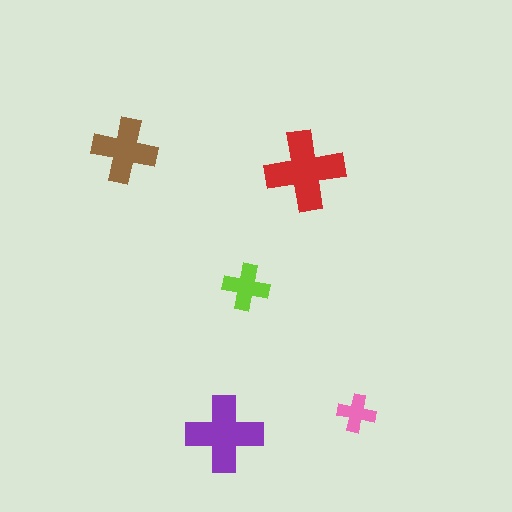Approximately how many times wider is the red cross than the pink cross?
About 2 times wider.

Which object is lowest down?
The purple cross is bottommost.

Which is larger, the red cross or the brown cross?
The red one.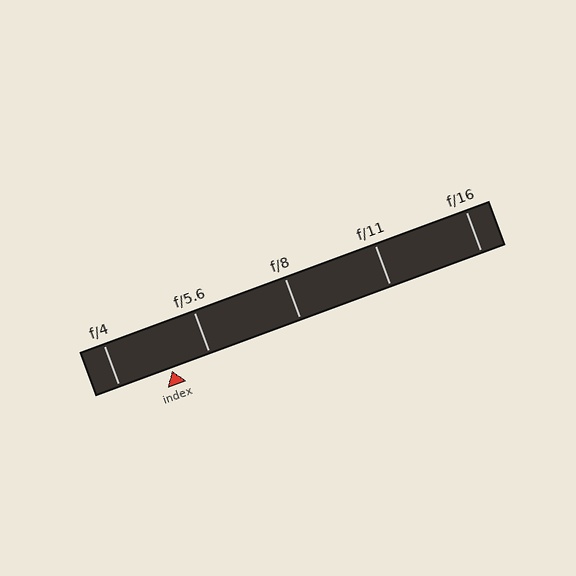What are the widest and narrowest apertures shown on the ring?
The widest aperture shown is f/4 and the narrowest is f/16.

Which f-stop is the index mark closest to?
The index mark is closest to f/5.6.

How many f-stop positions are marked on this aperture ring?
There are 5 f-stop positions marked.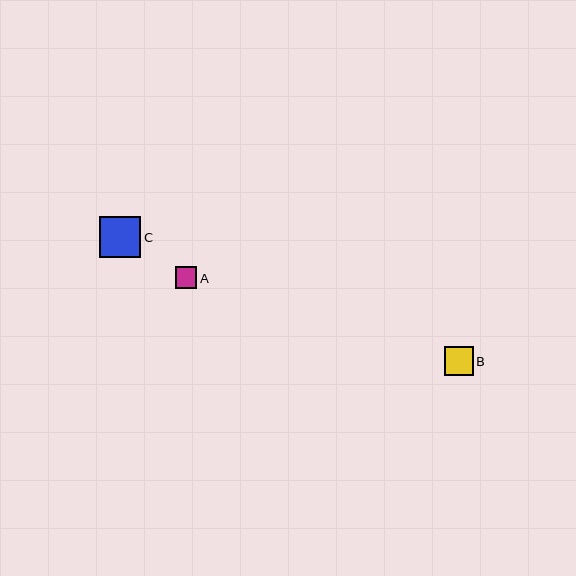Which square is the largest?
Square C is the largest with a size of approximately 42 pixels.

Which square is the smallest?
Square A is the smallest with a size of approximately 22 pixels.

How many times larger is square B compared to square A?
Square B is approximately 1.4 times the size of square A.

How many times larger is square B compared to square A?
Square B is approximately 1.4 times the size of square A.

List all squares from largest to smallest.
From largest to smallest: C, B, A.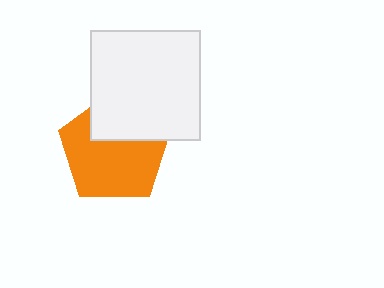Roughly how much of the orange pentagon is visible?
Most of it is visible (roughly 66%).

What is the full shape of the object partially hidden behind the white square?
The partially hidden object is an orange pentagon.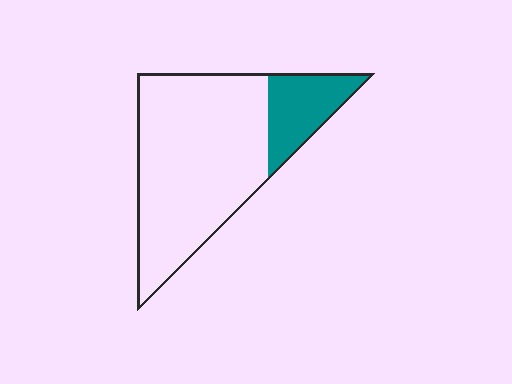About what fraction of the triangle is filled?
About one fifth (1/5).